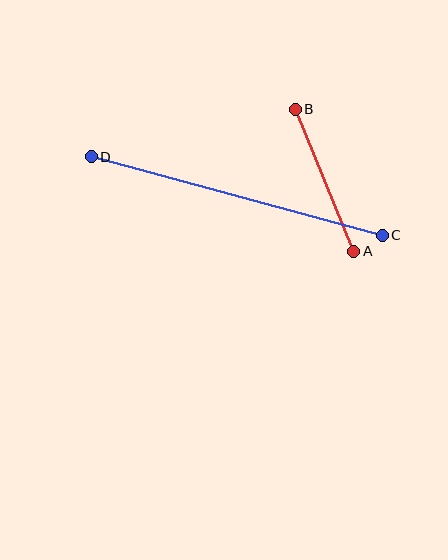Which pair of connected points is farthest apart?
Points C and D are farthest apart.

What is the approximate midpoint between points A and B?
The midpoint is at approximately (325, 180) pixels.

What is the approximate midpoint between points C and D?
The midpoint is at approximately (237, 196) pixels.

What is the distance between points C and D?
The distance is approximately 301 pixels.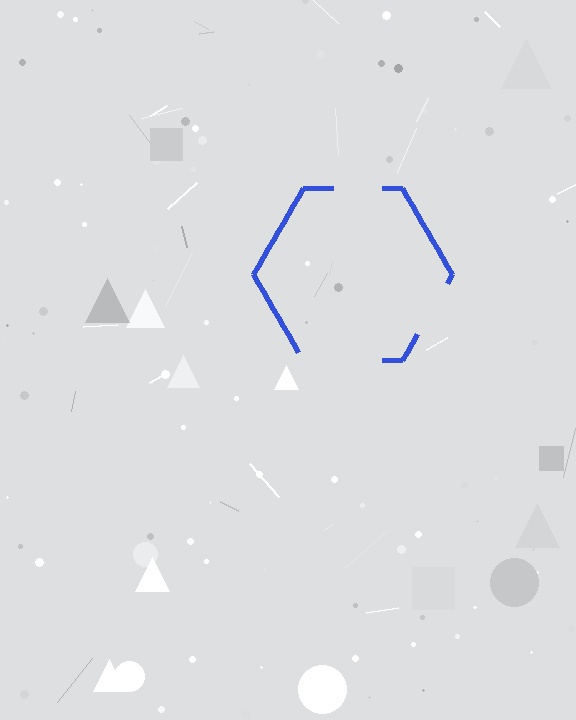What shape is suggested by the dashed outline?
The dashed outline suggests a hexagon.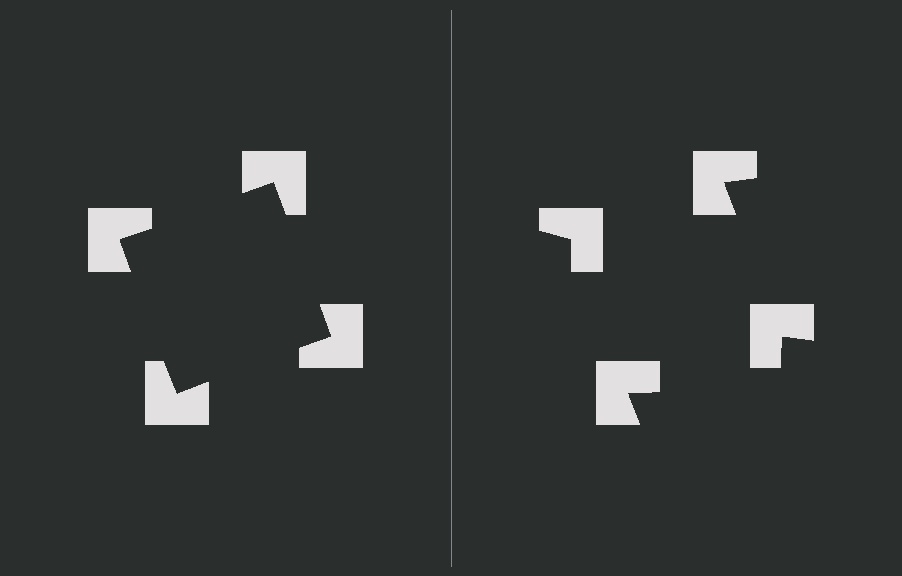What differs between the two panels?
The notched squares are positioned identically on both sides; only the wedge orientations differ. On the left they align to a square; on the right they are misaligned.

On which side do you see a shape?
An illusory square appears on the left side. On the right side the wedge cuts are rotated, so no coherent shape forms.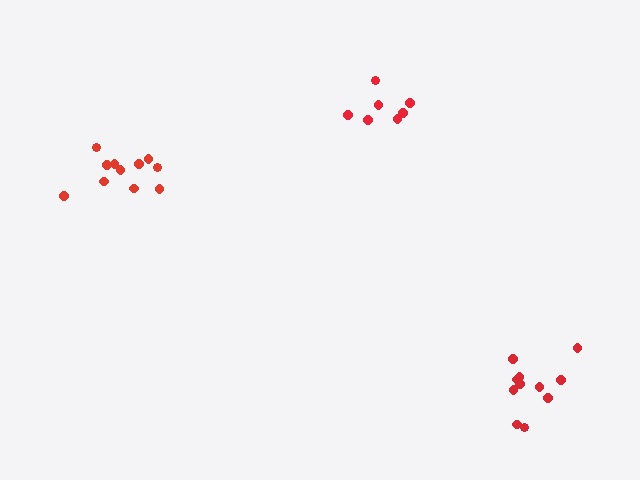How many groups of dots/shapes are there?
There are 3 groups.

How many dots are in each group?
Group 1: 11 dots, Group 2: 7 dots, Group 3: 11 dots (29 total).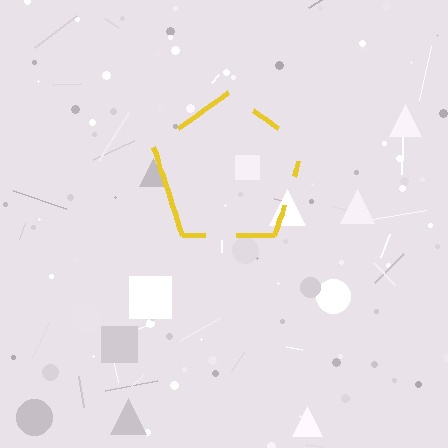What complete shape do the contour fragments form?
The contour fragments form a pentagon.